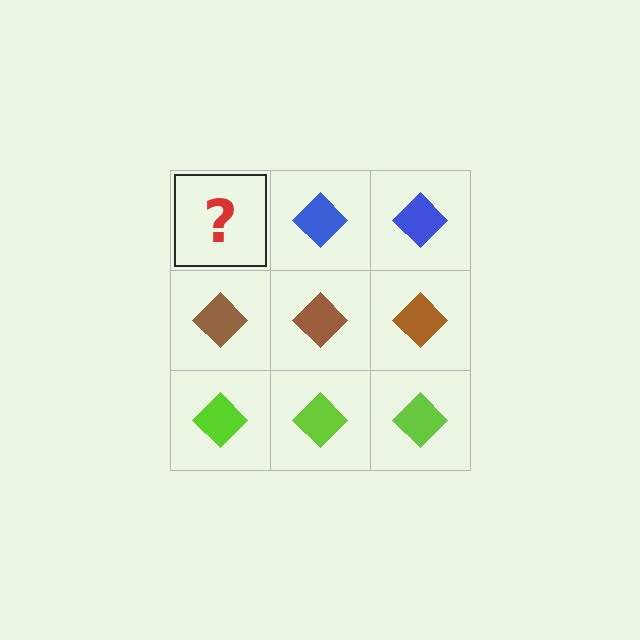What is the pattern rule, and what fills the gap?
The rule is that each row has a consistent color. The gap should be filled with a blue diamond.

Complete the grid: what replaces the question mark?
The question mark should be replaced with a blue diamond.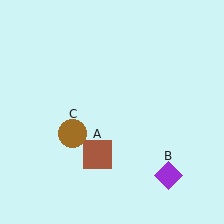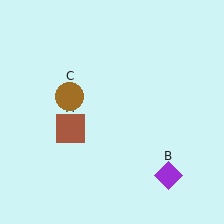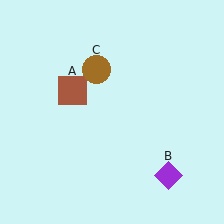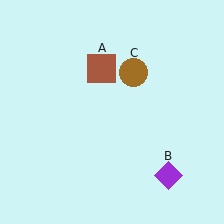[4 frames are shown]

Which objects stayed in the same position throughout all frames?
Purple diamond (object B) remained stationary.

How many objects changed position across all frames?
2 objects changed position: brown square (object A), brown circle (object C).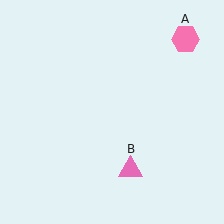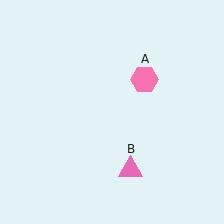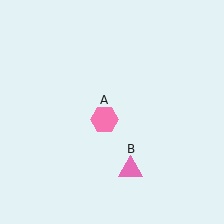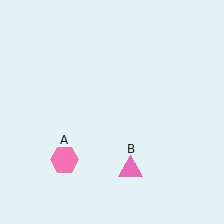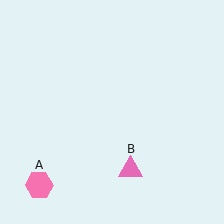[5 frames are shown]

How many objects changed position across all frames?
1 object changed position: pink hexagon (object A).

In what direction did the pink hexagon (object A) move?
The pink hexagon (object A) moved down and to the left.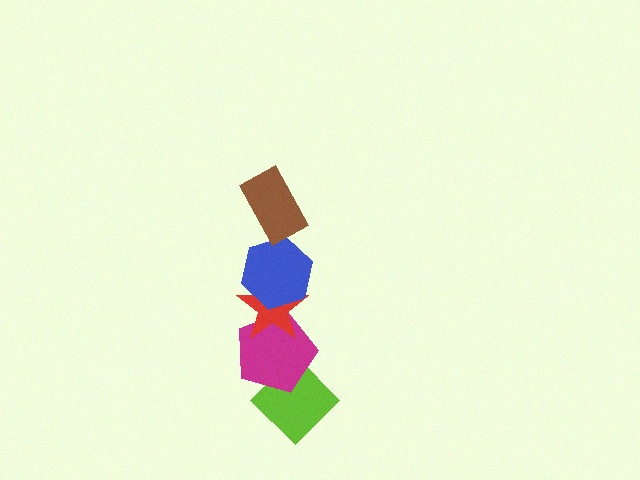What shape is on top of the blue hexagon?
The brown rectangle is on top of the blue hexagon.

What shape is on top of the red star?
The blue hexagon is on top of the red star.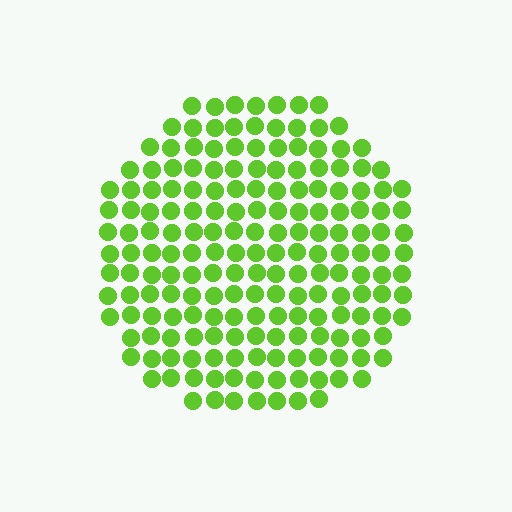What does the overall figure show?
The overall figure shows a circle.